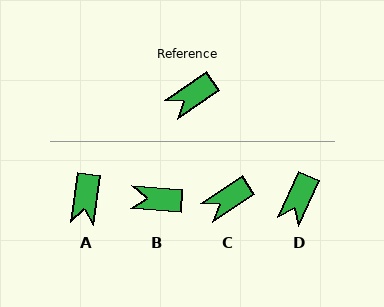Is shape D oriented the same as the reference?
No, it is off by about 32 degrees.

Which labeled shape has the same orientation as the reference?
C.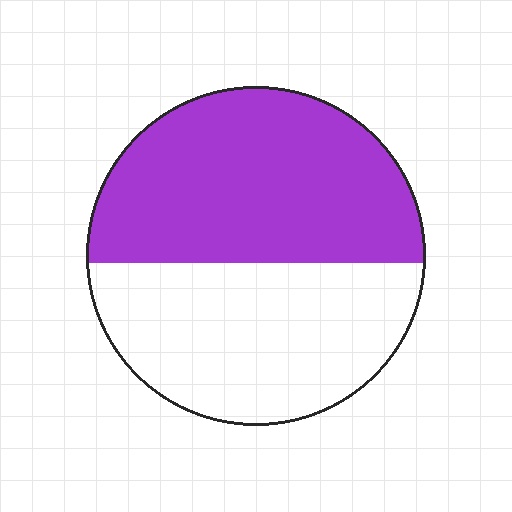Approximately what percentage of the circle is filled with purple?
Approximately 55%.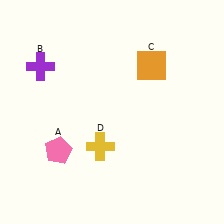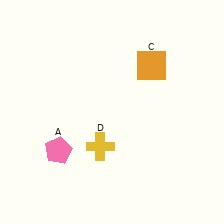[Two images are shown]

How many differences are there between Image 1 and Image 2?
There is 1 difference between the two images.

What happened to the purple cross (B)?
The purple cross (B) was removed in Image 2. It was in the top-left area of Image 1.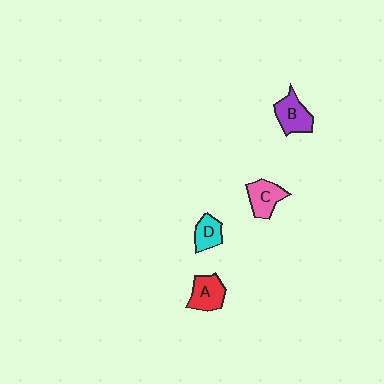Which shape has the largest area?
Shape B (purple).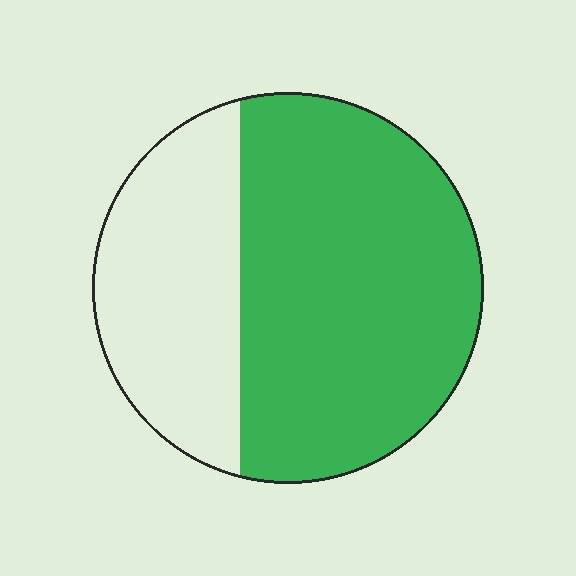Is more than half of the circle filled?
Yes.